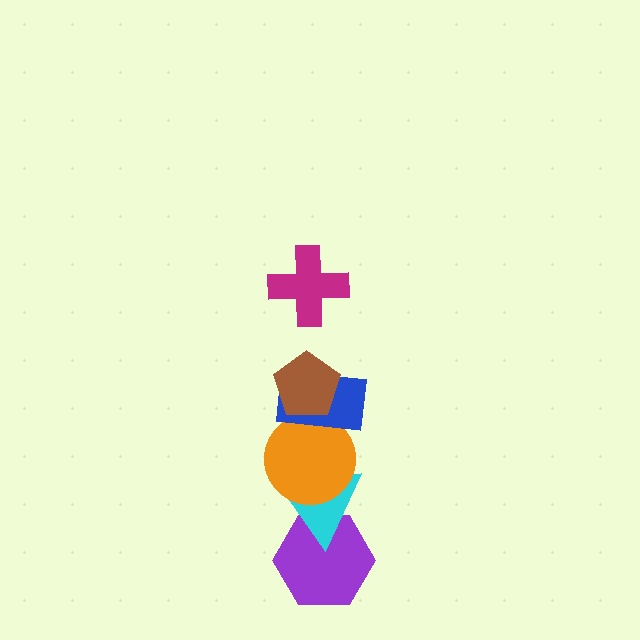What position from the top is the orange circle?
The orange circle is 4th from the top.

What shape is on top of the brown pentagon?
The magenta cross is on top of the brown pentagon.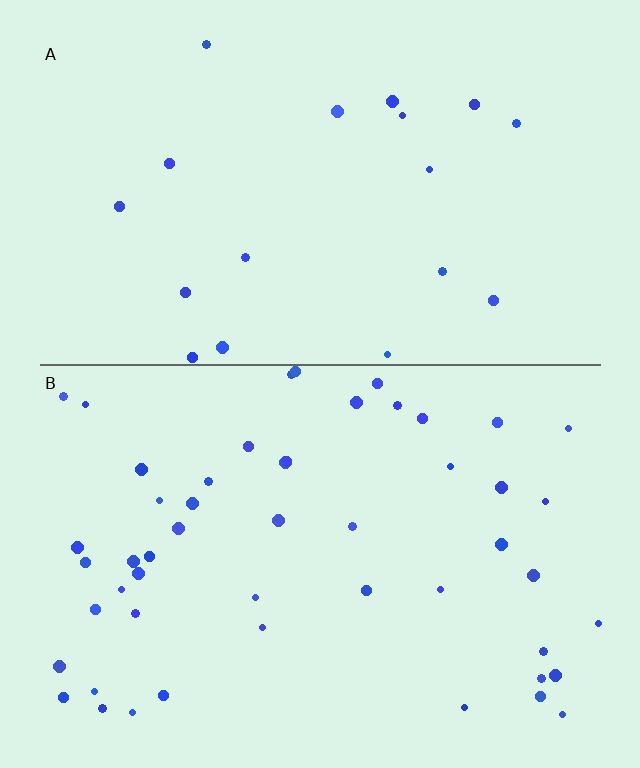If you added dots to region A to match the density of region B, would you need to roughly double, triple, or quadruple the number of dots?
Approximately triple.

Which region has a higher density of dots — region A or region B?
B (the bottom).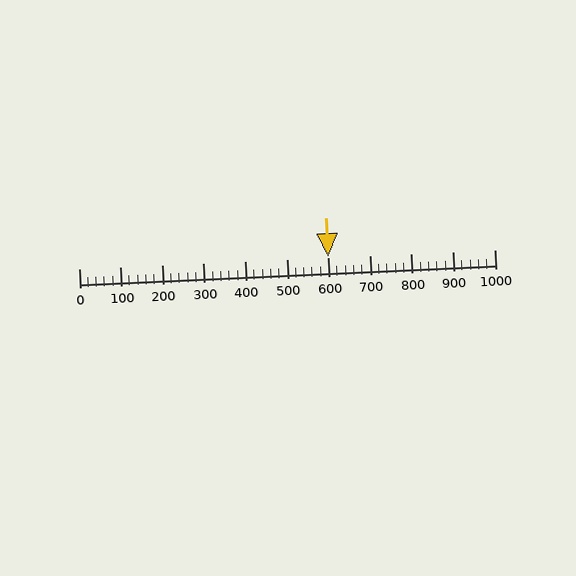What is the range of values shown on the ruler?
The ruler shows values from 0 to 1000.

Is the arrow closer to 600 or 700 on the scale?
The arrow is closer to 600.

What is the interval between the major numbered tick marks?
The major tick marks are spaced 100 units apart.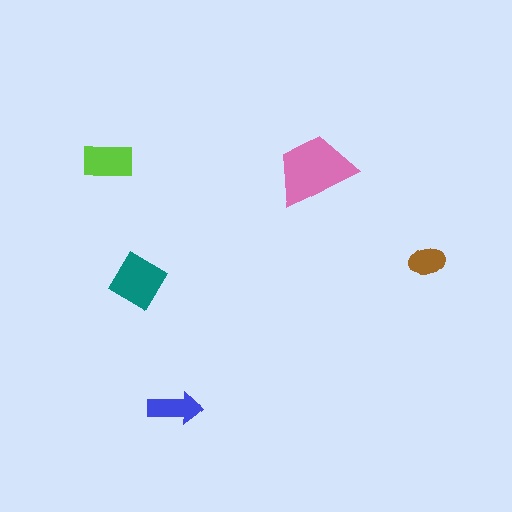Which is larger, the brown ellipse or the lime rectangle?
The lime rectangle.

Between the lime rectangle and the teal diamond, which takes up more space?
The teal diamond.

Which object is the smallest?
The brown ellipse.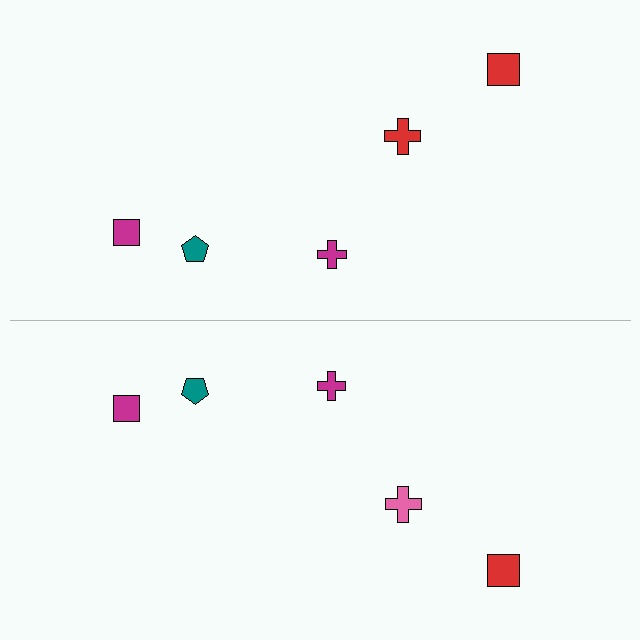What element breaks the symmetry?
The pink cross on the bottom side breaks the symmetry — its mirror counterpart is red.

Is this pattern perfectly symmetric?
No, the pattern is not perfectly symmetric. The pink cross on the bottom side breaks the symmetry — its mirror counterpart is red.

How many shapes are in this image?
There are 10 shapes in this image.